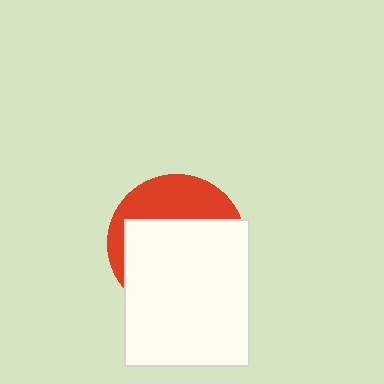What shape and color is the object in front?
The object in front is a white rectangle.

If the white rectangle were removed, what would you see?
You would see the complete red circle.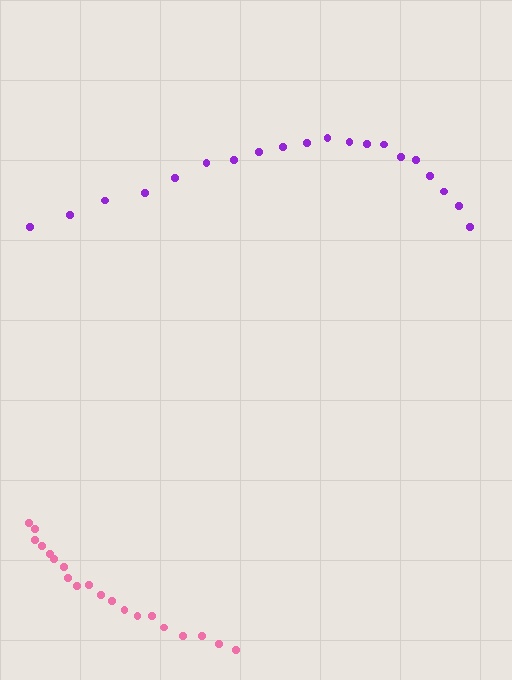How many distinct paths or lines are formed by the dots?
There are 2 distinct paths.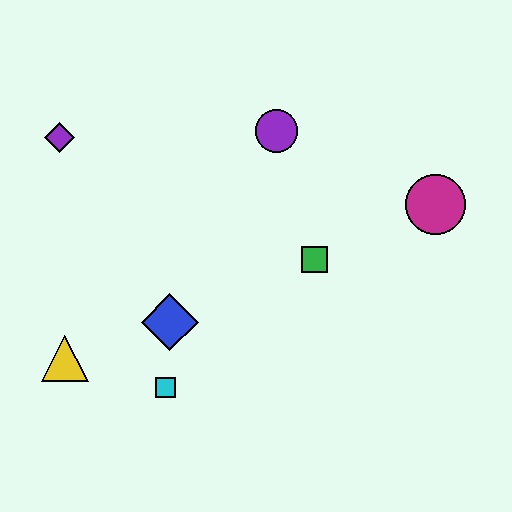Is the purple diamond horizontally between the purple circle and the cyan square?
No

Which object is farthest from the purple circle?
The yellow triangle is farthest from the purple circle.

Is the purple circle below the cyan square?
No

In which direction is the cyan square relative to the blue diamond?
The cyan square is below the blue diamond.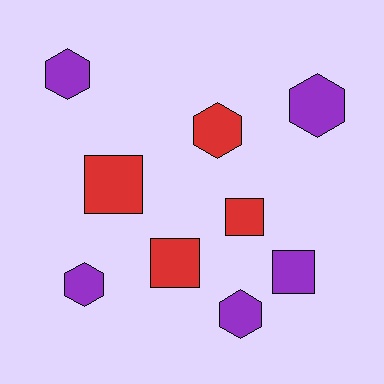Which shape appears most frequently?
Hexagon, with 5 objects.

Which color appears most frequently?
Purple, with 5 objects.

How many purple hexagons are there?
There are 4 purple hexagons.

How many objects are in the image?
There are 9 objects.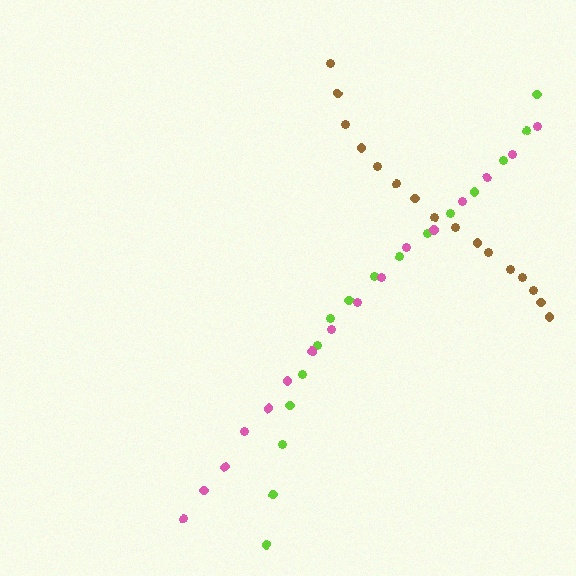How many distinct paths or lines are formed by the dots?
There are 3 distinct paths.